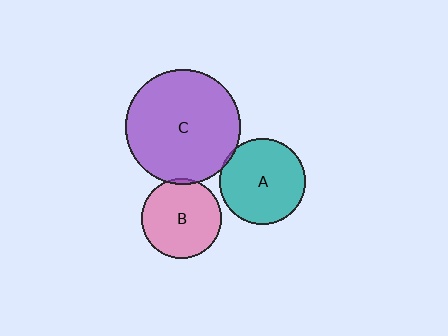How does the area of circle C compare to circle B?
Approximately 2.0 times.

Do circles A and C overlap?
Yes.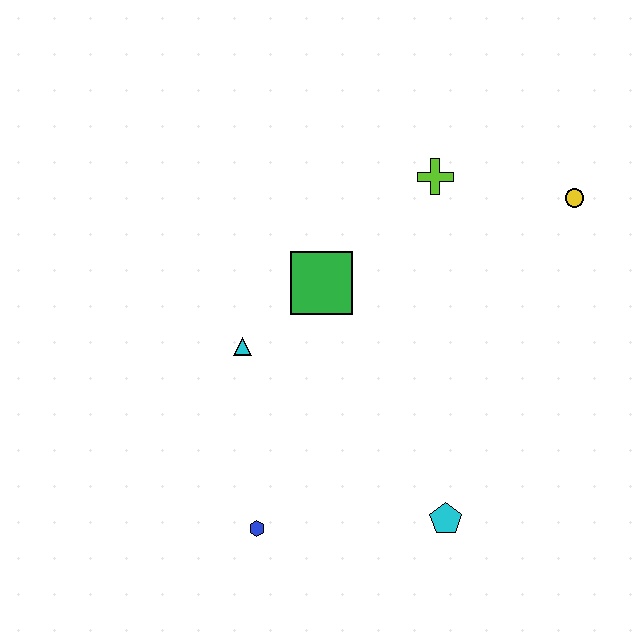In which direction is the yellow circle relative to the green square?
The yellow circle is to the right of the green square.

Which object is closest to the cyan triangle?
The green square is closest to the cyan triangle.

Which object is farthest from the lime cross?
The blue hexagon is farthest from the lime cross.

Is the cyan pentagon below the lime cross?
Yes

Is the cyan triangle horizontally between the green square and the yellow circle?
No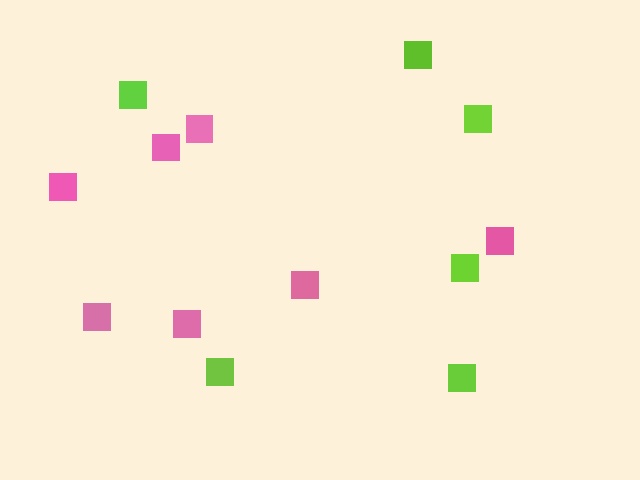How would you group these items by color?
There are 2 groups: one group of pink squares (7) and one group of lime squares (6).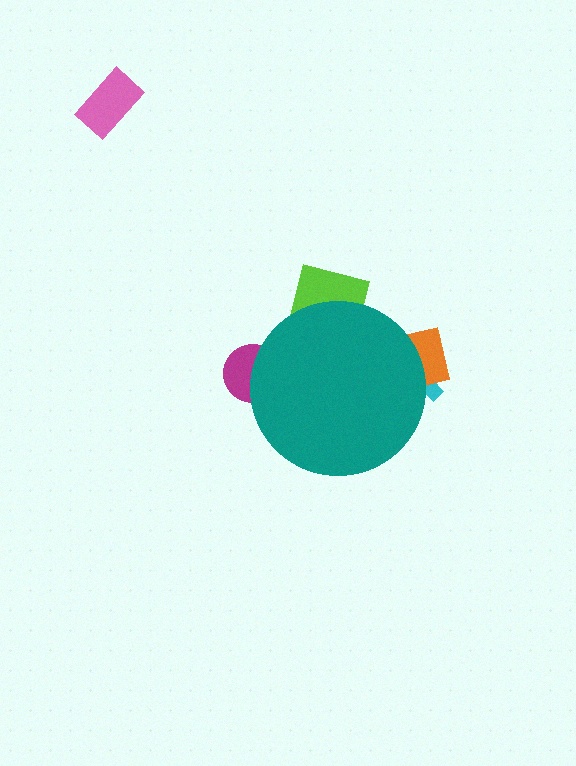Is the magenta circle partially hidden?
Yes, the magenta circle is partially hidden behind the teal circle.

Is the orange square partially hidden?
Yes, the orange square is partially hidden behind the teal circle.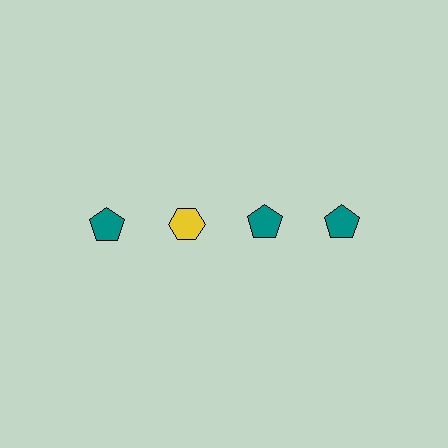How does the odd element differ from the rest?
It differs in both color (yellow instead of teal) and shape (hexagon instead of pentagon).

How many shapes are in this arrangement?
There are 4 shapes arranged in a grid pattern.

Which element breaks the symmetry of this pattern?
The yellow hexagon in the top row, second from left column breaks the symmetry. All other shapes are teal pentagons.